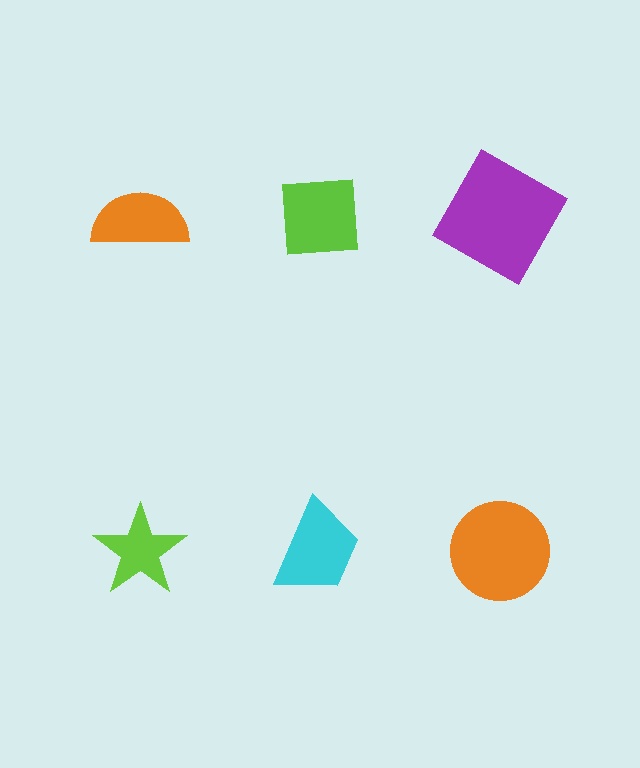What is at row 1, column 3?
A purple square.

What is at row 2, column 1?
A lime star.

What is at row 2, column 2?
A cyan trapezoid.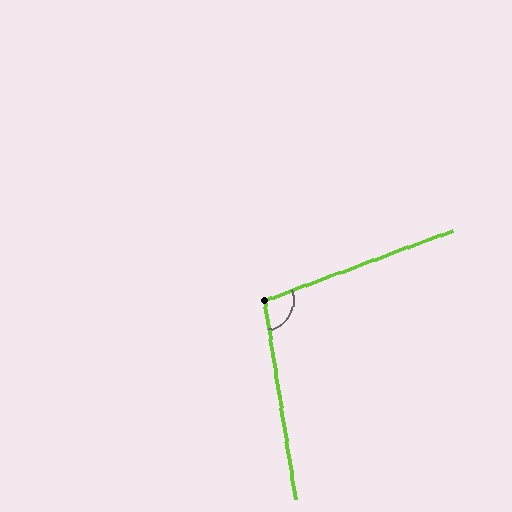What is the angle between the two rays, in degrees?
Approximately 101 degrees.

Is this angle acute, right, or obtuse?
It is obtuse.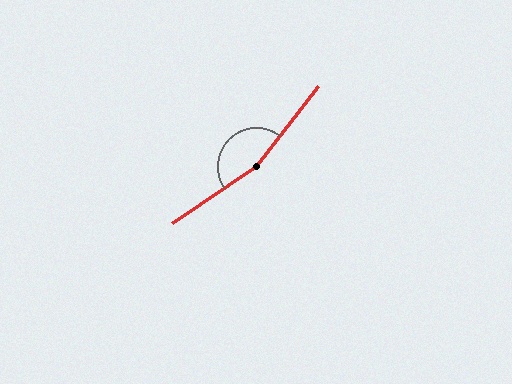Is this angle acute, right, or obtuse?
It is obtuse.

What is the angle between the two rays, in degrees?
Approximately 162 degrees.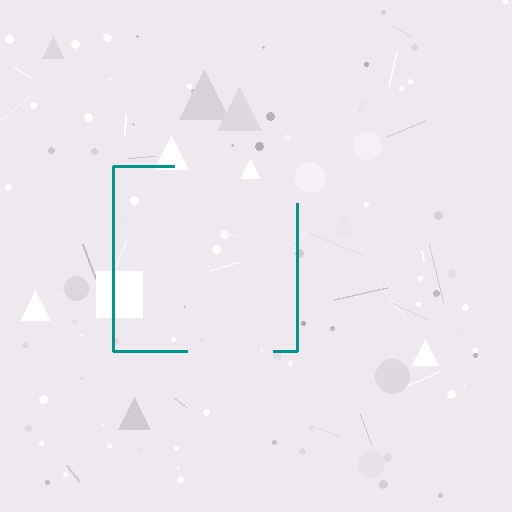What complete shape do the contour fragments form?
The contour fragments form a square.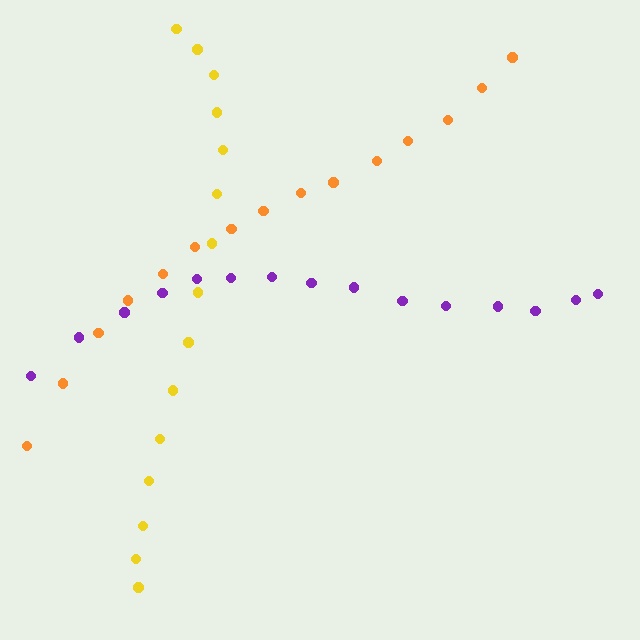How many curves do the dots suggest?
There are 3 distinct paths.